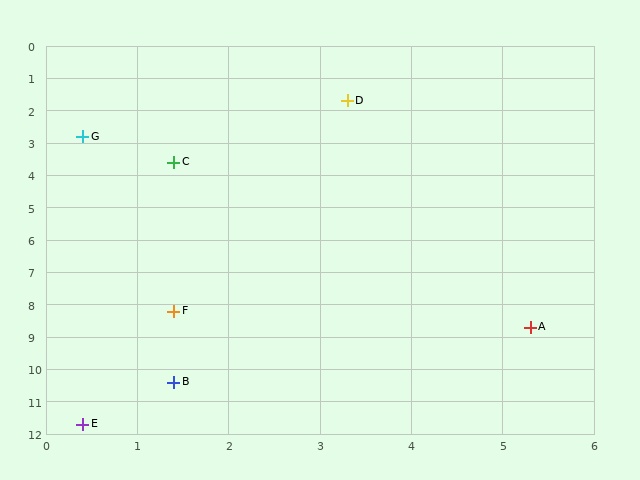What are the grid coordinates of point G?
Point G is at approximately (0.4, 2.8).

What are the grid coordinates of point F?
Point F is at approximately (1.4, 8.2).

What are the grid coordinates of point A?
Point A is at approximately (5.3, 8.7).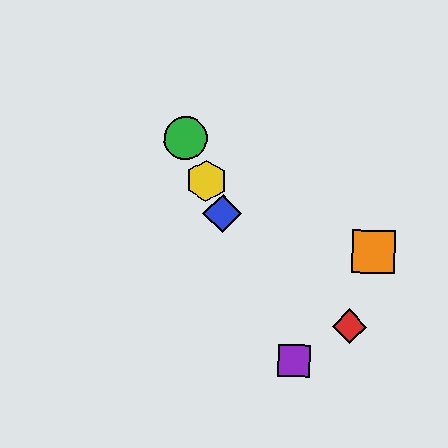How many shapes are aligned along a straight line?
4 shapes (the blue diamond, the green circle, the yellow hexagon, the purple square) are aligned along a straight line.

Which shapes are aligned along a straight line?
The blue diamond, the green circle, the yellow hexagon, the purple square are aligned along a straight line.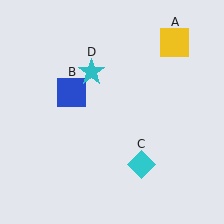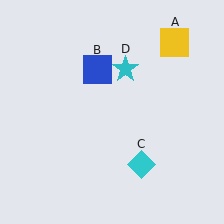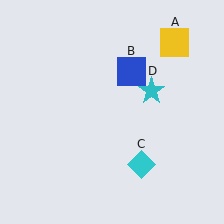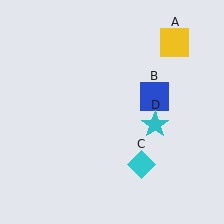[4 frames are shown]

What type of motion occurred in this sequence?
The blue square (object B), cyan star (object D) rotated clockwise around the center of the scene.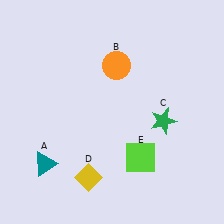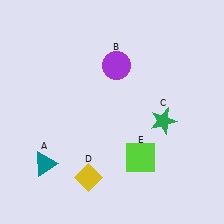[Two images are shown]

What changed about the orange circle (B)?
In Image 1, B is orange. In Image 2, it changed to purple.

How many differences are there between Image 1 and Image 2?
There is 1 difference between the two images.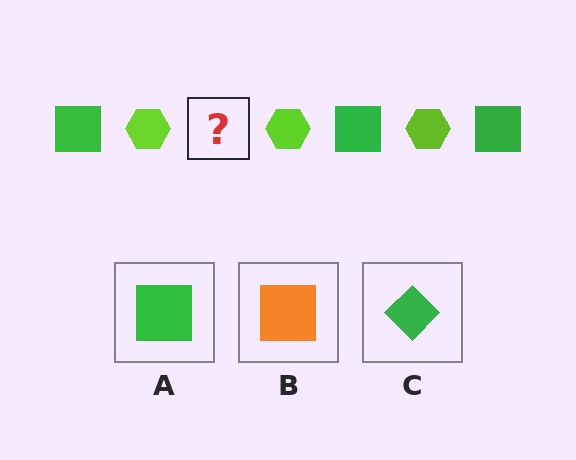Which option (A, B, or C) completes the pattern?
A.